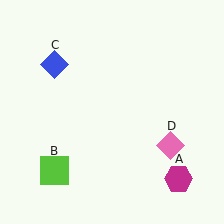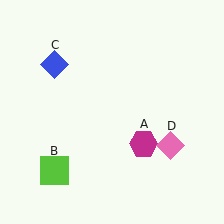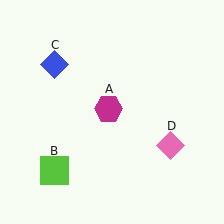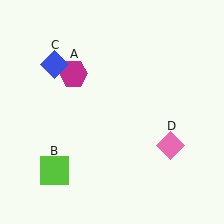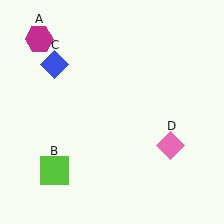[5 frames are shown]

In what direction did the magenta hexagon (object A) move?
The magenta hexagon (object A) moved up and to the left.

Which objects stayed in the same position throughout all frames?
Lime square (object B) and blue diamond (object C) and pink diamond (object D) remained stationary.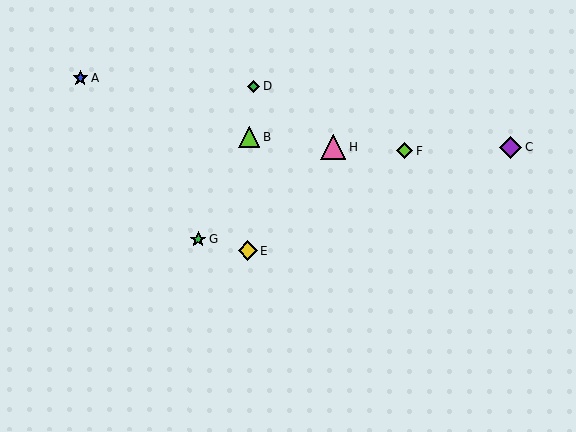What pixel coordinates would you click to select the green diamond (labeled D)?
Click at (254, 86) to select the green diamond D.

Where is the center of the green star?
The center of the green star is at (198, 239).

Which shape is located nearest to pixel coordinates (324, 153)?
The pink triangle (labeled H) at (334, 147) is nearest to that location.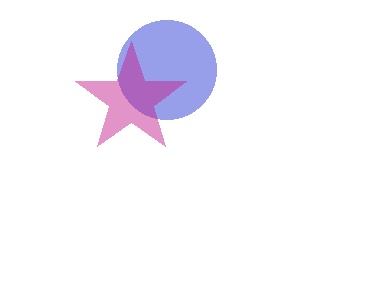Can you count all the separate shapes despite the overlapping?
Yes, there are 2 separate shapes.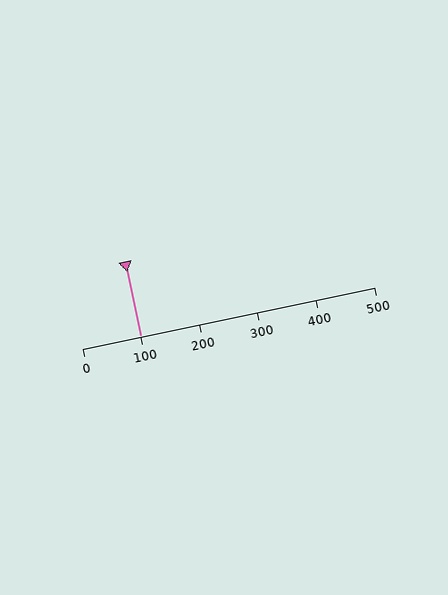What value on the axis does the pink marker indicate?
The marker indicates approximately 100.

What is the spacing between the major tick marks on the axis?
The major ticks are spaced 100 apart.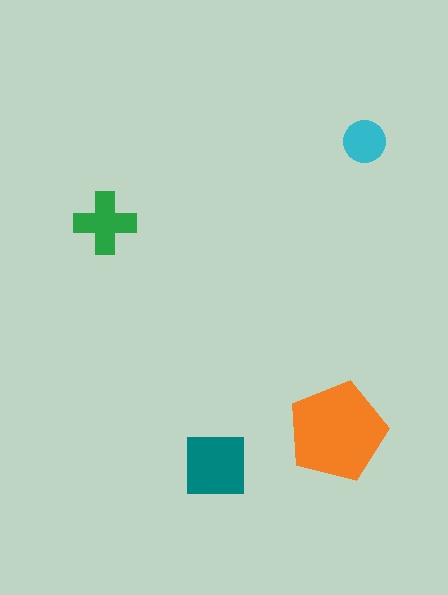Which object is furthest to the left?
The green cross is leftmost.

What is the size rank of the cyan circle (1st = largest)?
4th.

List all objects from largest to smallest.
The orange pentagon, the teal square, the green cross, the cyan circle.